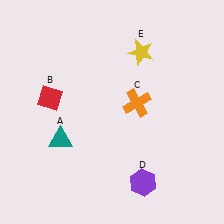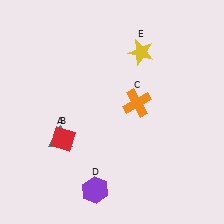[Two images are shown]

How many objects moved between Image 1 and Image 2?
2 objects moved between the two images.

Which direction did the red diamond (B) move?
The red diamond (B) moved down.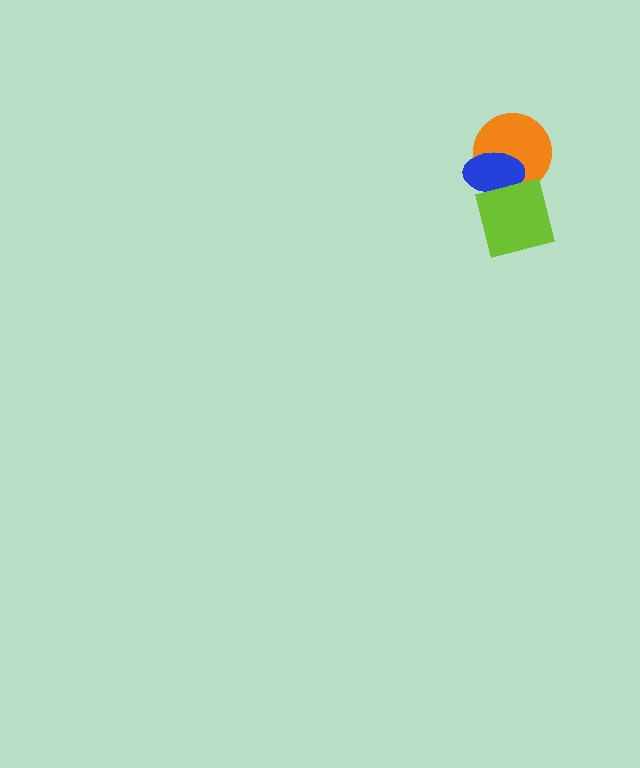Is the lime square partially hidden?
No, no other shape covers it.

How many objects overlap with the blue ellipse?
2 objects overlap with the blue ellipse.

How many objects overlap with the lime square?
2 objects overlap with the lime square.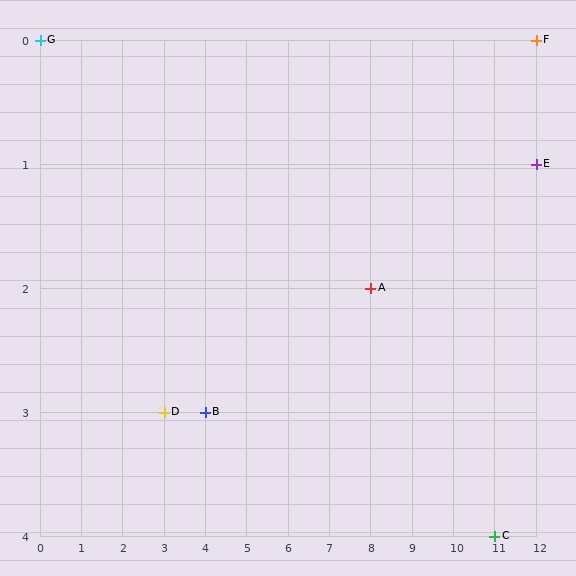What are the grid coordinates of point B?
Point B is at grid coordinates (4, 3).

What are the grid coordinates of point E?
Point E is at grid coordinates (12, 1).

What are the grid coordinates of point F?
Point F is at grid coordinates (12, 0).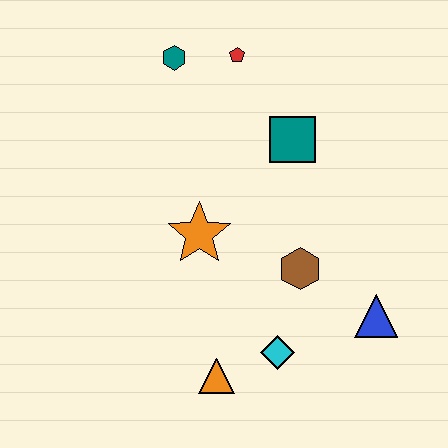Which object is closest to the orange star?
The brown hexagon is closest to the orange star.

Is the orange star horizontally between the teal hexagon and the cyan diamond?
Yes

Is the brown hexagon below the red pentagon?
Yes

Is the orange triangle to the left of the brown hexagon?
Yes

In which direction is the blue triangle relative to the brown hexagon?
The blue triangle is to the right of the brown hexagon.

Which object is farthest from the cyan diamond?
The teal hexagon is farthest from the cyan diamond.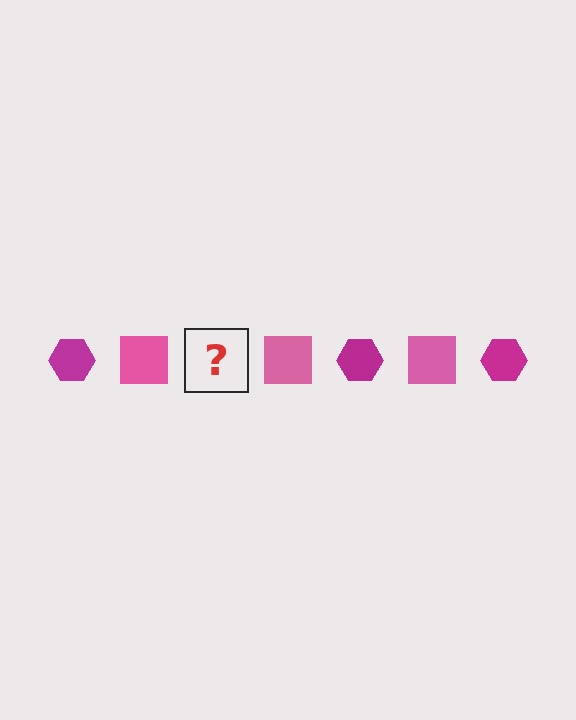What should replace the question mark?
The question mark should be replaced with a magenta hexagon.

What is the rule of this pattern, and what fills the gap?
The rule is that the pattern alternates between magenta hexagon and pink square. The gap should be filled with a magenta hexagon.